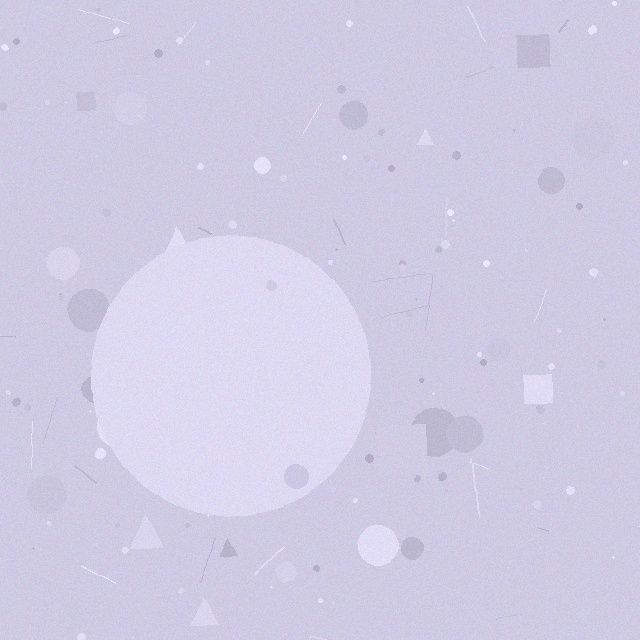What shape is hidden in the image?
A circle is hidden in the image.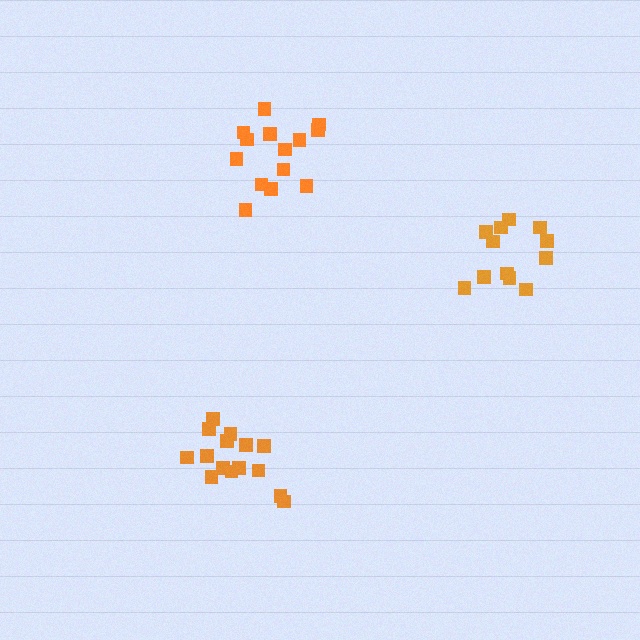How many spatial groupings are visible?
There are 3 spatial groupings.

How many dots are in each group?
Group 1: 14 dots, Group 2: 12 dots, Group 3: 15 dots (41 total).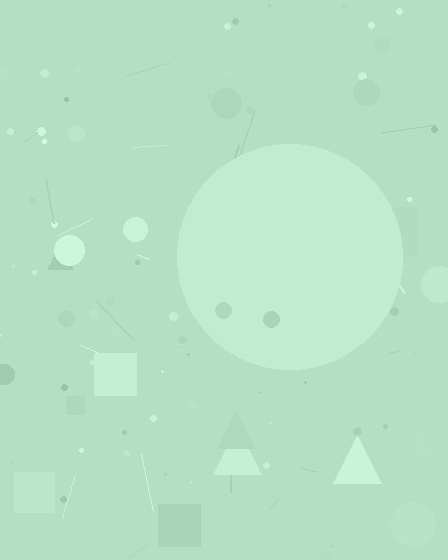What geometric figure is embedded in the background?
A circle is embedded in the background.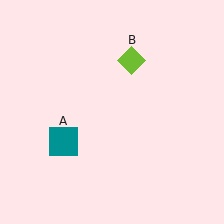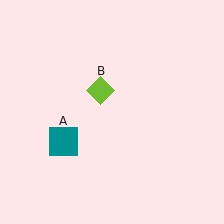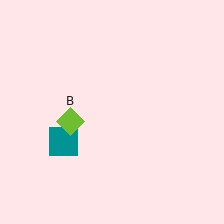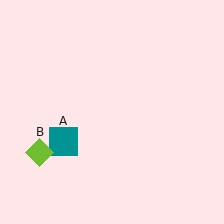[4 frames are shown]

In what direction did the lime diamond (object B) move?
The lime diamond (object B) moved down and to the left.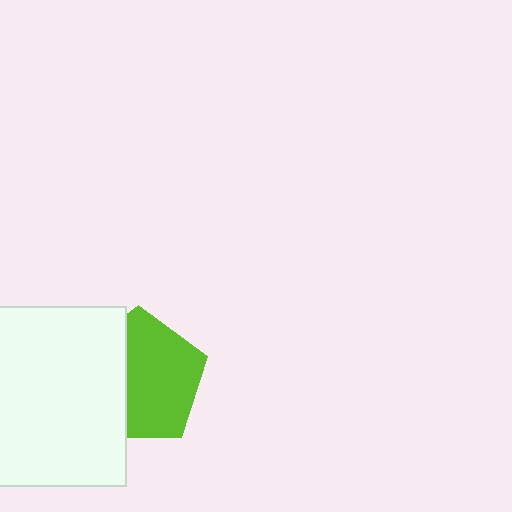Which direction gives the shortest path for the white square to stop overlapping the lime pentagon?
Moving left gives the shortest separation.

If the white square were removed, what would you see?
You would see the complete lime pentagon.